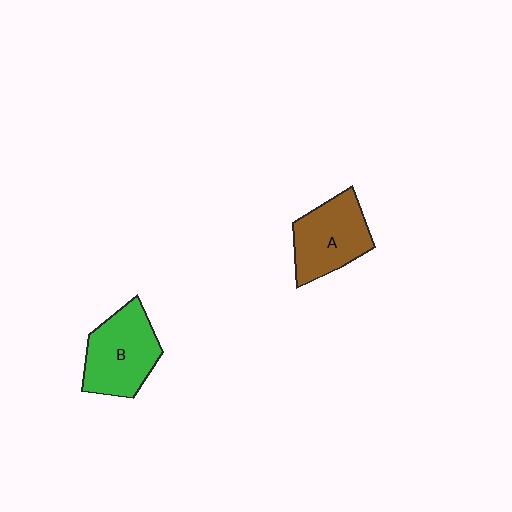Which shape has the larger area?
Shape B (green).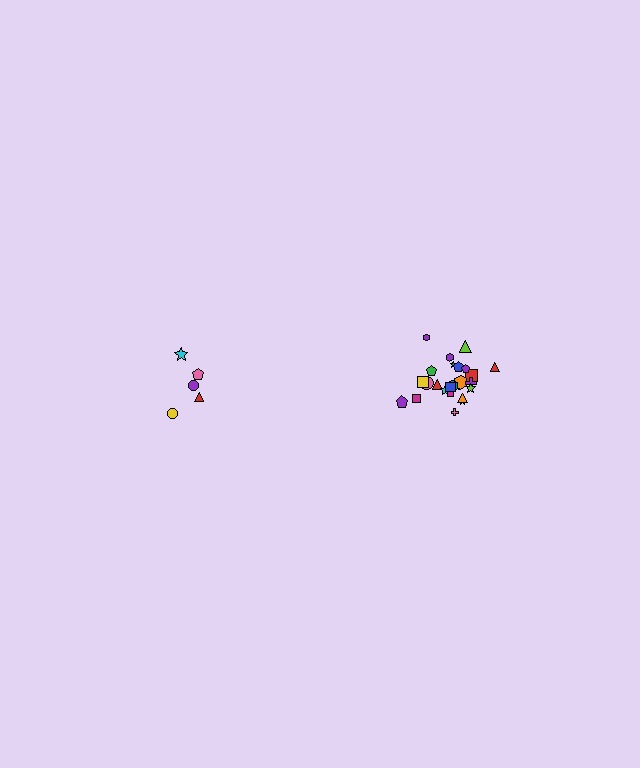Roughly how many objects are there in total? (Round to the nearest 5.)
Roughly 30 objects in total.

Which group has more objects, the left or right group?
The right group.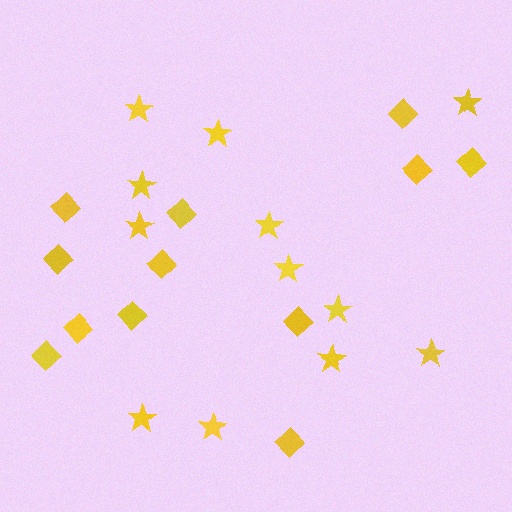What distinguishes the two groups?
There are 2 groups: one group of stars (12) and one group of diamonds (12).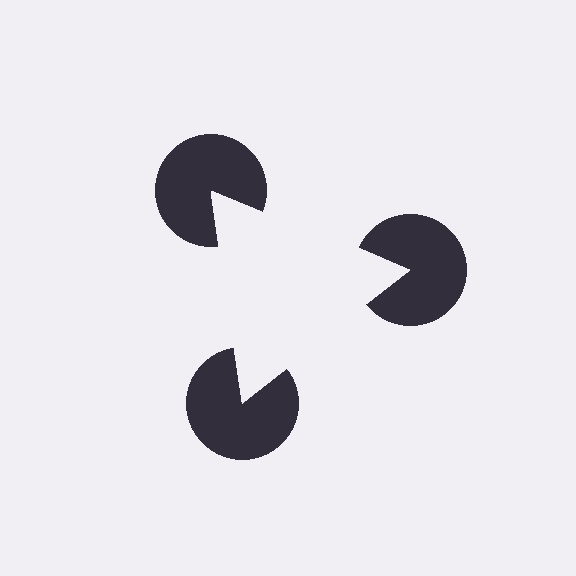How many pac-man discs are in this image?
There are 3 — one at each vertex of the illusory triangle.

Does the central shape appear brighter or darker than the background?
It typically appears slightly brighter than the background, even though no actual brightness change is drawn.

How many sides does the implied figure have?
3 sides.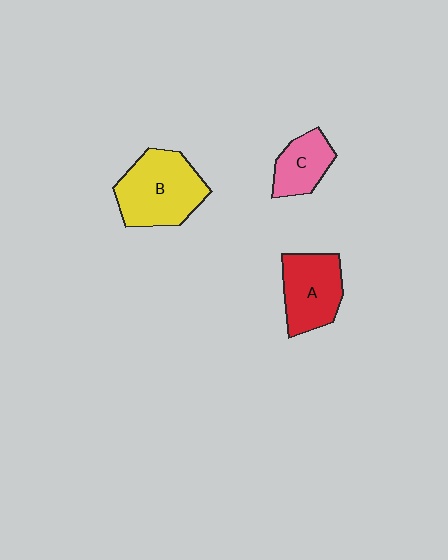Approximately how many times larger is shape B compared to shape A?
Approximately 1.3 times.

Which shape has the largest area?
Shape B (yellow).